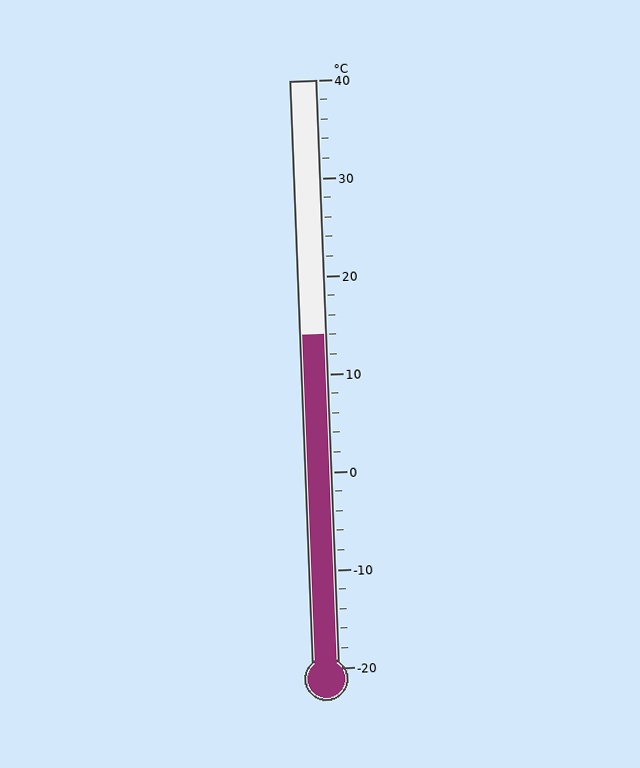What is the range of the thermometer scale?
The thermometer scale ranges from -20°C to 40°C.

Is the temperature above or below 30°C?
The temperature is below 30°C.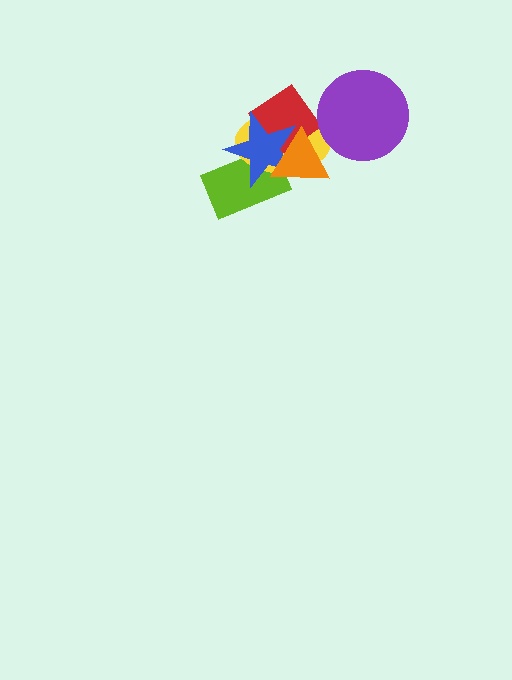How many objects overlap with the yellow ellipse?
4 objects overlap with the yellow ellipse.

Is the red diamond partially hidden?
Yes, it is partially covered by another shape.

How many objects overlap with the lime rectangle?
3 objects overlap with the lime rectangle.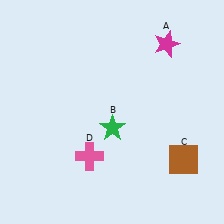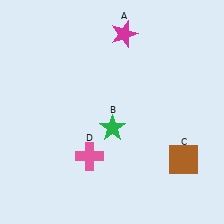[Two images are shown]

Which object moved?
The magenta star (A) moved left.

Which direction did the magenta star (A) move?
The magenta star (A) moved left.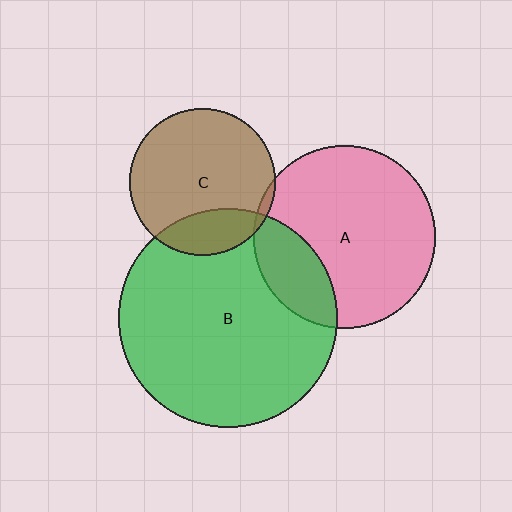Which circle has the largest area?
Circle B (green).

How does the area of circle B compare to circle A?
Approximately 1.4 times.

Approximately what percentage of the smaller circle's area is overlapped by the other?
Approximately 20%.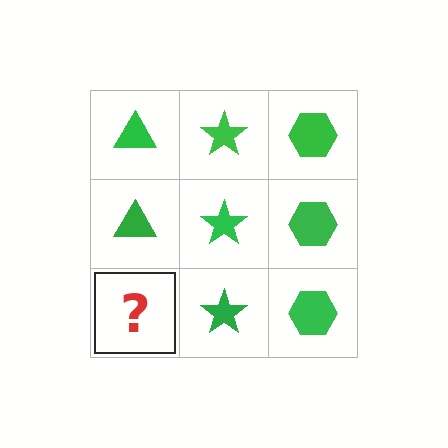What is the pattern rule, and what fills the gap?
The rule is that each column has a consistent shape. The gap should be filled with a green triangle.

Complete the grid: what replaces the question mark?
The question mark should be replaced with a green triangle.